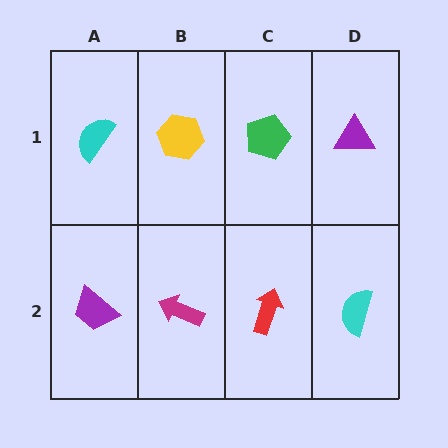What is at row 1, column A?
A cyan semicircle.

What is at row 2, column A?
A purple trapezoid.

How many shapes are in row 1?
4 shapes.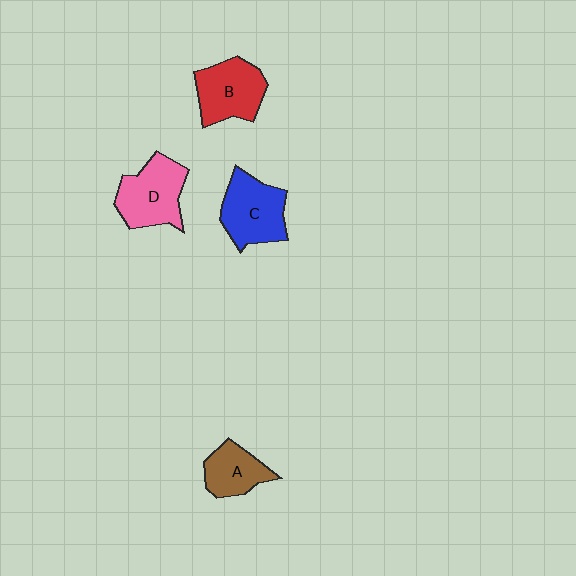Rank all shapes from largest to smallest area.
From largest to smallest: D (pink), C (blue), B (red), A (brown).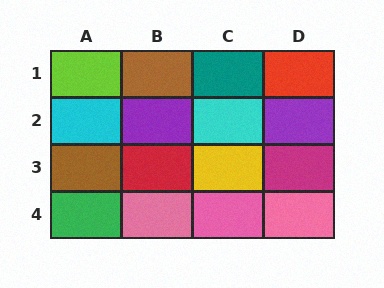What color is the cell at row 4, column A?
Green.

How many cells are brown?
2 cells are brown.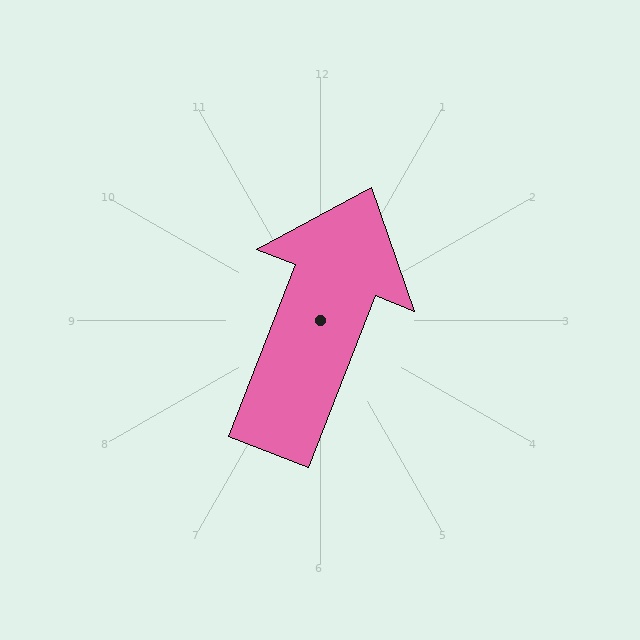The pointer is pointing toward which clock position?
Roughly 1 o'clock.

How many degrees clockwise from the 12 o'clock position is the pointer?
Approximately 21 degrees.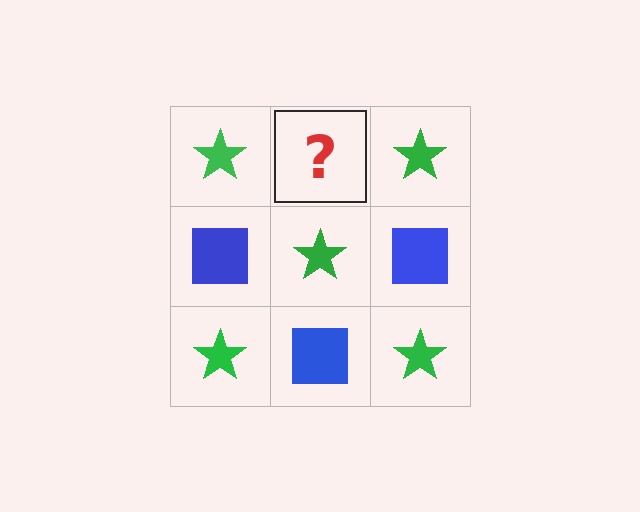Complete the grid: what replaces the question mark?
The question mark should be replaced with a blue square.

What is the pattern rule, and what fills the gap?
The rule is that it alternates green star and blue square in a checkerboard pattern. The gap should be filled with a blue square.